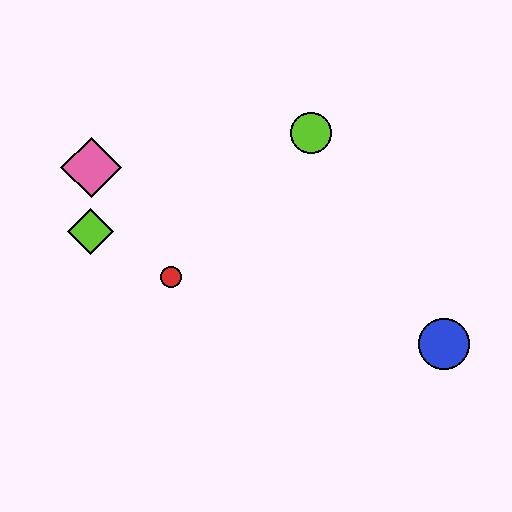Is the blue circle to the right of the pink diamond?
Yes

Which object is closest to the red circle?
The lime diamond is closest to the red circle.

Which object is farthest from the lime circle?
The blue circle is farthest from the lime circle.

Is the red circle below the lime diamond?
Yes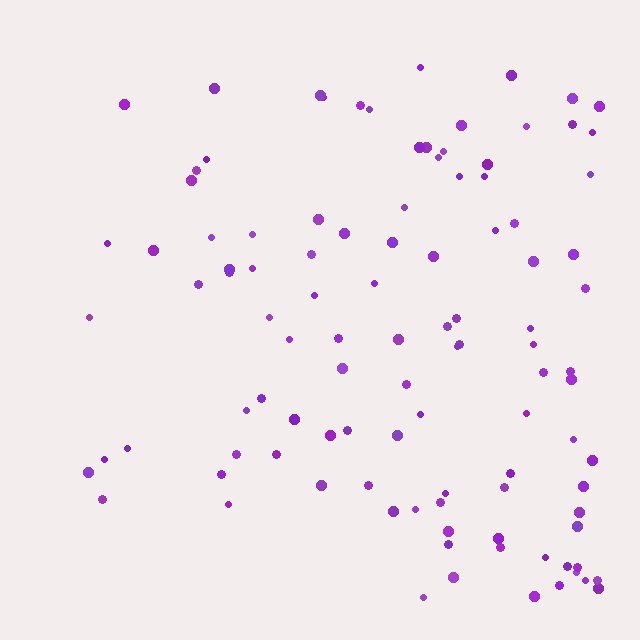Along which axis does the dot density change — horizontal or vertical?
Horizontal.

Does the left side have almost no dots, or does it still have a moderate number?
Still a moderate number, just noticeably fewer than the right.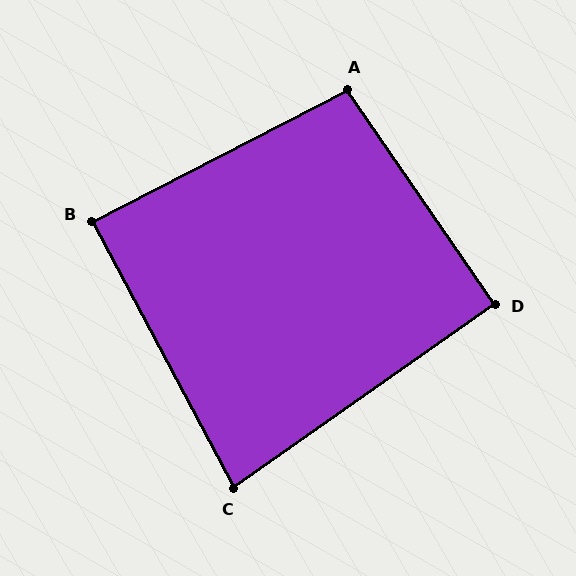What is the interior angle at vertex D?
Approximately 91 degrees (approximately right).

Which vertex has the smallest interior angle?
C, at approximately 83 degrees.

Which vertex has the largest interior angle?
A, at approximately 97 degrees.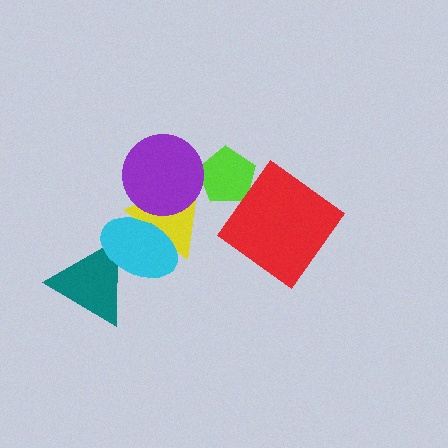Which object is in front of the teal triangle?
The cyan ellipse is in front of the teal triangle.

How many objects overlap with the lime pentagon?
2 objects overlap with the lime pentagon.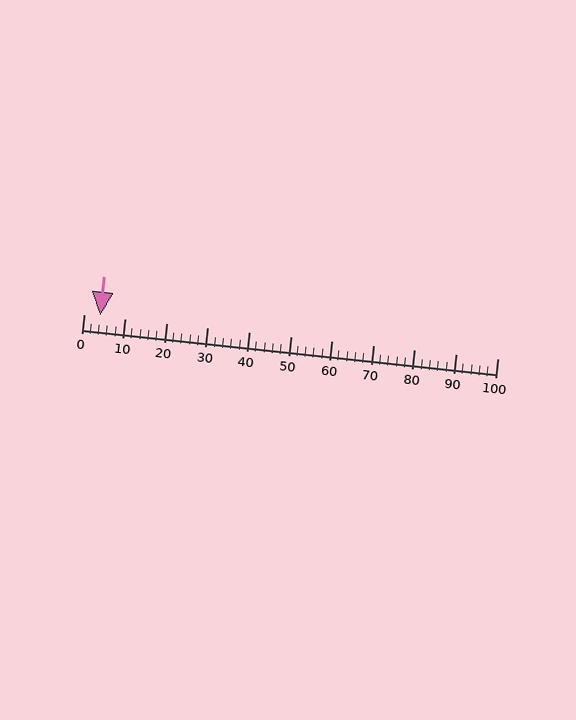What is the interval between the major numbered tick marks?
The major tick marks are spaced 10 units apart.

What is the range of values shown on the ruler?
The ruler shows values from 0 to 100.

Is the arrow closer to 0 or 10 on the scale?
The arrow is closer to 0.